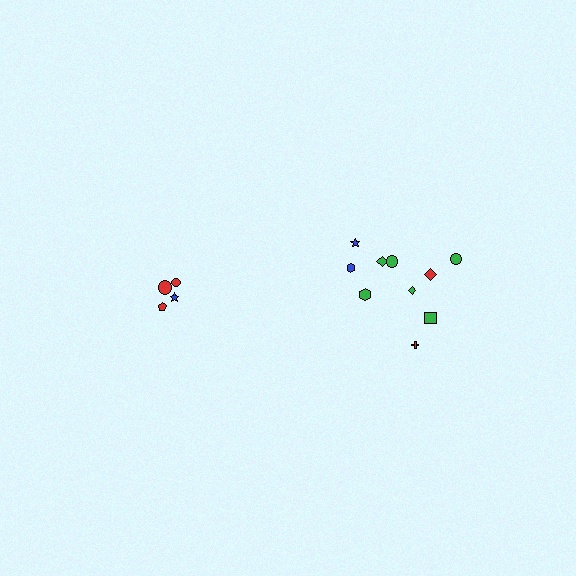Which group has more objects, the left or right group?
The right group.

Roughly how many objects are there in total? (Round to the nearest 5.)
Roughly 15 objects in total.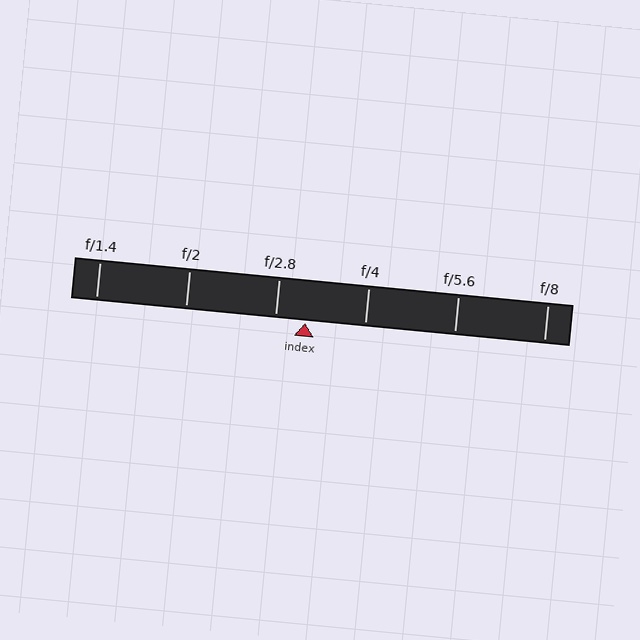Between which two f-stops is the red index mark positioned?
The index mark is between f/2.8 and f/4.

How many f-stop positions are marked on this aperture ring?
There are 6 f-stop positions marked.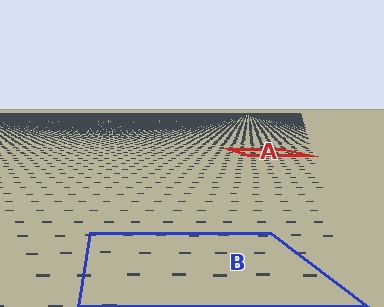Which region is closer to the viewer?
Region B is closer. The texture elements there are larger and more spread out.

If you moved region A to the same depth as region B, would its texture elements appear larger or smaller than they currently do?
They would appear larger. At a closer depth, the same texture elements are projected at a bigger on-screen size.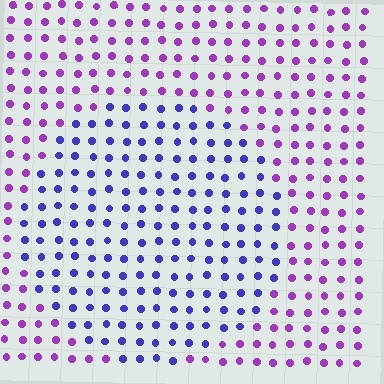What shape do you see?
I see a circle.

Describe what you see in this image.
The image is filled with small purple elements in a uniform arrangement. A circle-shaped region is visible where the elements are tinted to a slightly different hue, forming a subtle color boundary.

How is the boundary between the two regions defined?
The boundary is defined purely by a slight shift in hue (about 44 degrees). Spacing, size, and orientation are identical on both sides.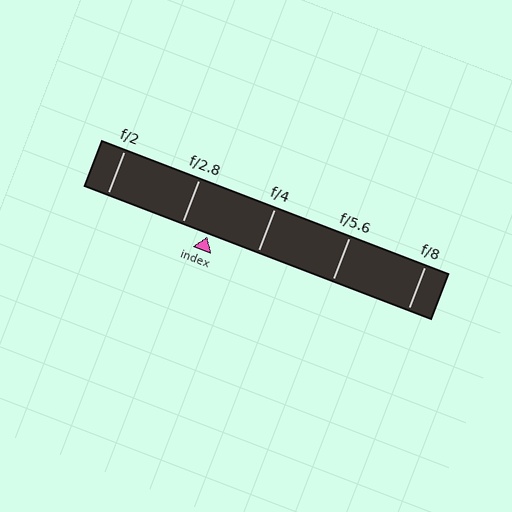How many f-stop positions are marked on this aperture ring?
There are 5 f-stop positions marked.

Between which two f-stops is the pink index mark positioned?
The index mark is between f/2.8 and f/4.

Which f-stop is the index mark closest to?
The index mark is closest to f/2.8.